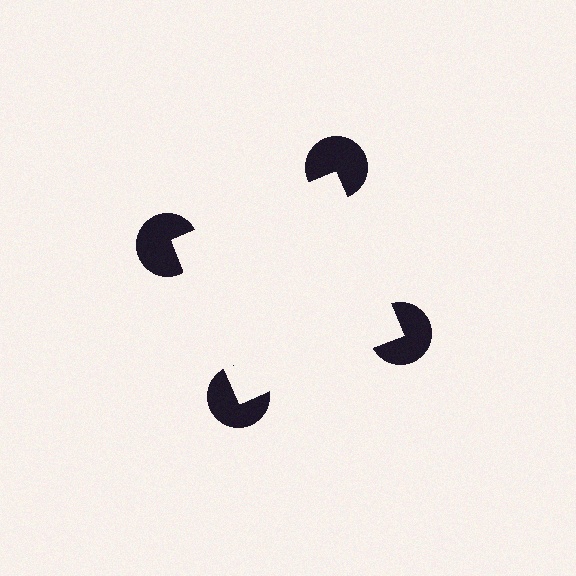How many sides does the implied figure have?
4 sides.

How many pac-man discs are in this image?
There are 4 — one at each vertex of the illusory square.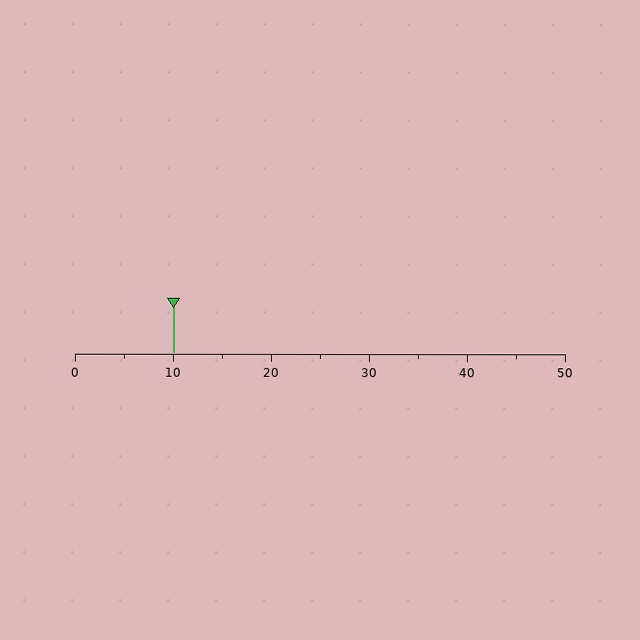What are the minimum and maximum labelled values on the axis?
The axis runs from 0 to 50.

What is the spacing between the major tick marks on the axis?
The major ticks are spaced 10 apart.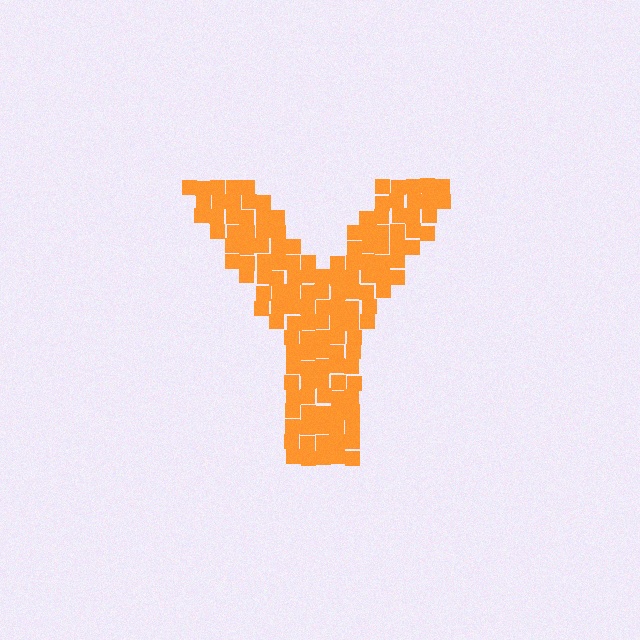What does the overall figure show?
The overall figure shows the letter Y.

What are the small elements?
The small elements are squares.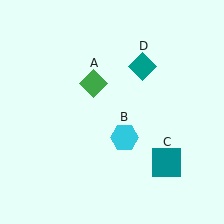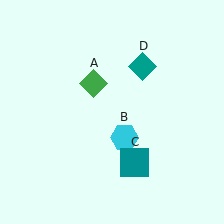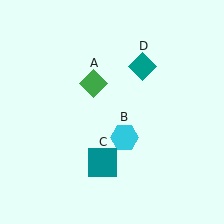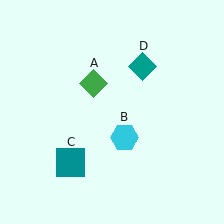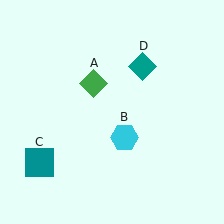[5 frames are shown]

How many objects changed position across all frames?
1 object changed position: teal square (object C).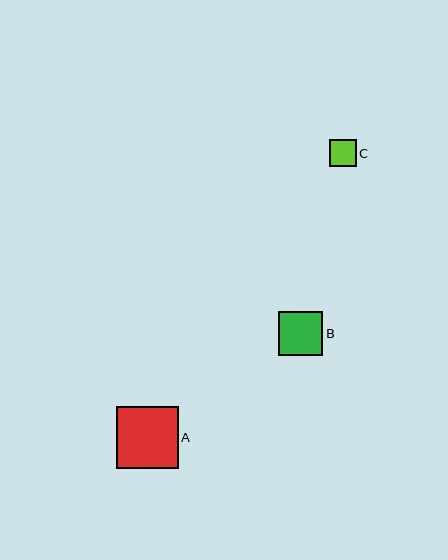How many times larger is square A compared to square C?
Square A is approximately 2.3 times the size of square C.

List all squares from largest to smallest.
From largest to smallest: A, B, C.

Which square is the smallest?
Square C is the smallest with a size of approximately 27 pixels.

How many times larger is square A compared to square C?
Square A is approximately 2.3 times the size of square C.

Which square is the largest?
Square A is the largest with a size of approximately 62 pixels.